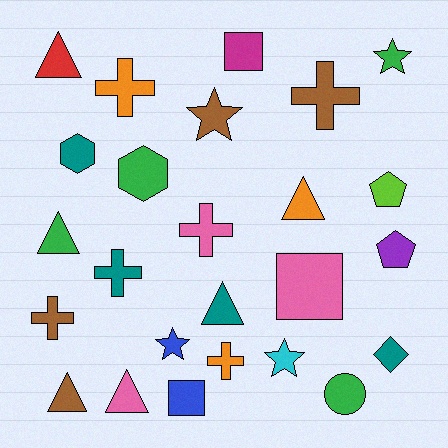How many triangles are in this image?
There are 6 triangles.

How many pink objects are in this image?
There are 3 pink objects.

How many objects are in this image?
There are 25 objects.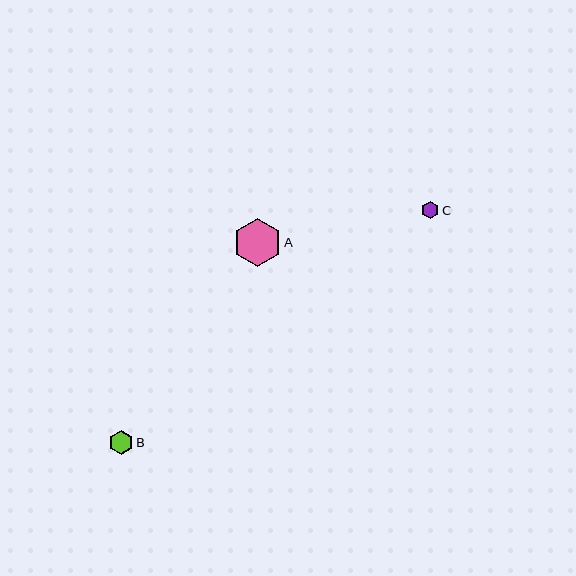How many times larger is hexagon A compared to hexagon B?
Hexagon A is approximately 2.0 times the size of hexagon B.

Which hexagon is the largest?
Hexagon A is the largest with a size of approximately 48 pixels.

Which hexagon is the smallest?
Hexagon C is the smallest with a size of approximately 17 pixels.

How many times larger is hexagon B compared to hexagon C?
Hexagon B is approximately 1.4 times the size of hexagon C.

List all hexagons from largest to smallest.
From largest to smallest: A, B, C.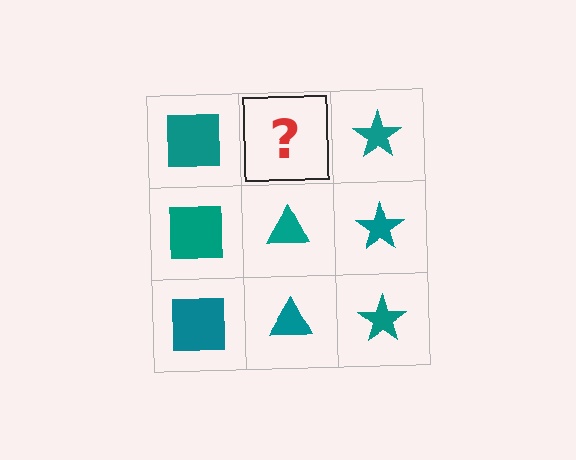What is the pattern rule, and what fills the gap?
The rule is that each column has a consistent shape. The gap should be filled with a teal triangle.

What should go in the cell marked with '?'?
The missing cell should contain a teal triangle.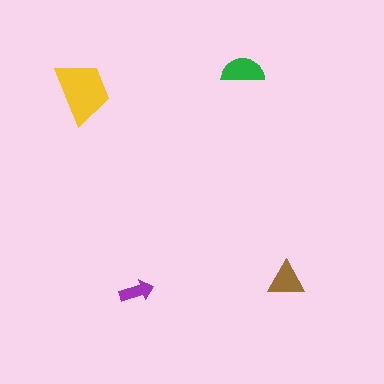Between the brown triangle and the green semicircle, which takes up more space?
The green semicircle.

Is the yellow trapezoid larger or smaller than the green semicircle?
Larger.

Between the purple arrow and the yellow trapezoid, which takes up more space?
The yellow trapezoid.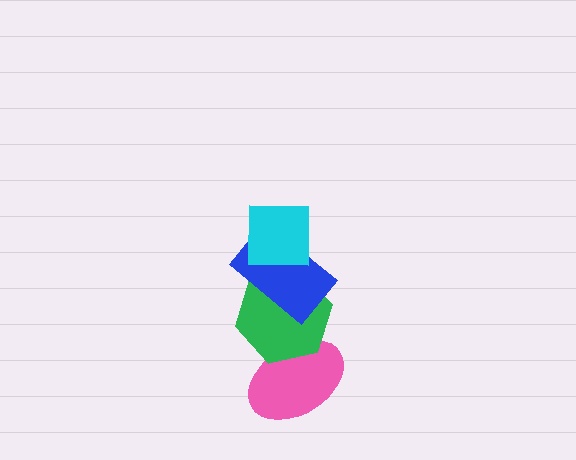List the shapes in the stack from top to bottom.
From top to bottom: the cyan square, the blue rectangle, the green hexagon, the pink ellipse.